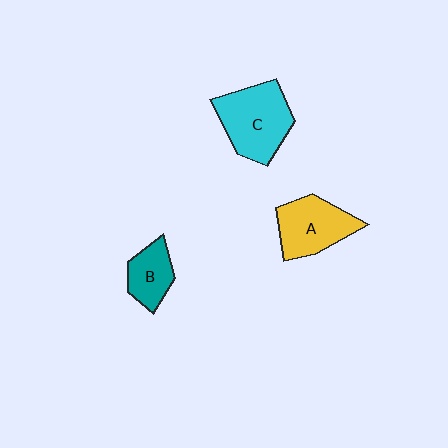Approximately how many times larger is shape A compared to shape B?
Approximately 1.5 times.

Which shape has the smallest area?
Shape B (teal).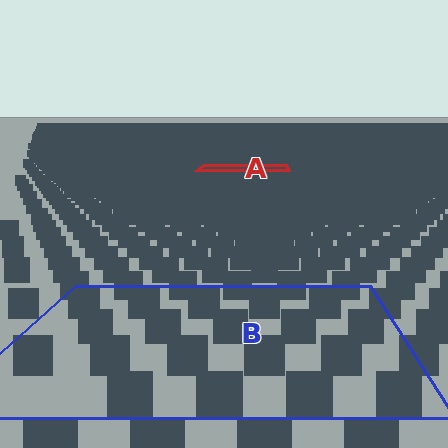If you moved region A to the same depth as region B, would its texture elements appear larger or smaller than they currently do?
They would appear larger. At a closer depth, the same texture elements are projected at a bigger on-screen size.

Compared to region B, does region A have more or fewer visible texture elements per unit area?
Region A has more texture elements per unit area — they are packed more densely because it is farther away.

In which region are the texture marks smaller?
The texture marks are smaller in region A, because it is farther away.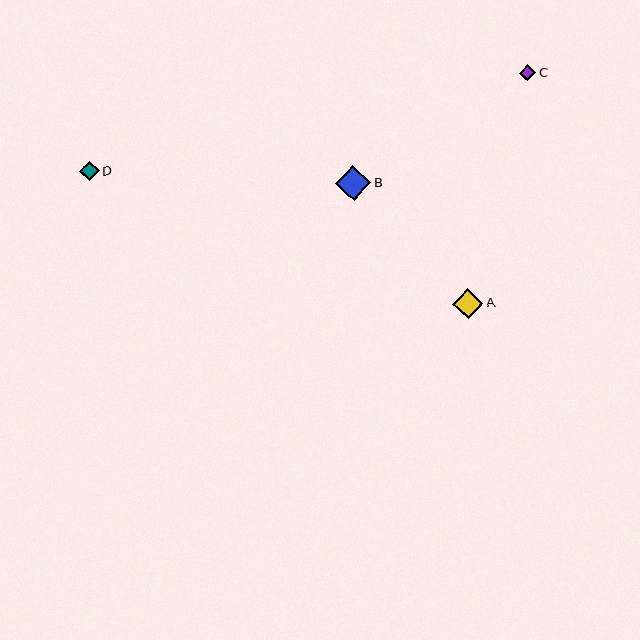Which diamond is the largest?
Diamond B is the largest with a size of approximately 35 pixels.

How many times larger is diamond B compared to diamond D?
Diamond B is approximately 1.8 times the size of diamond D.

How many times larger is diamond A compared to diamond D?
Diamond A is approximately 1.6 times the size of diamond D.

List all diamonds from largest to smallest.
From largest to smallest: B, A, D, C.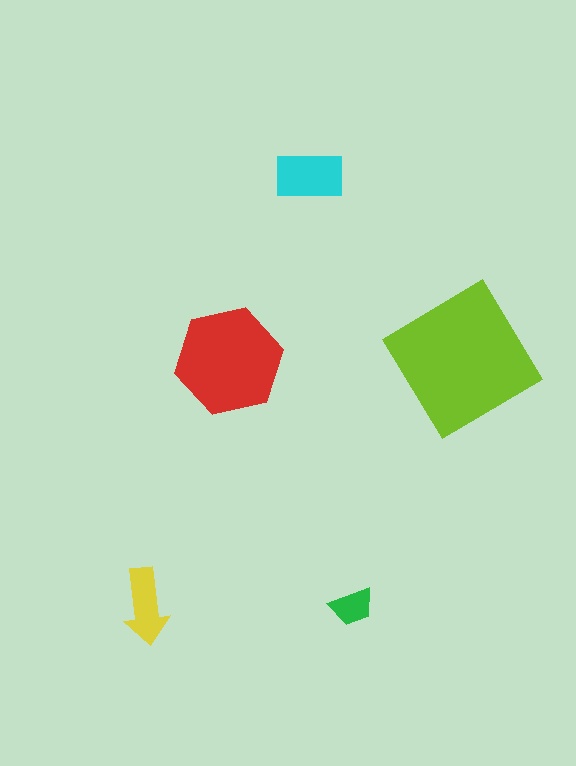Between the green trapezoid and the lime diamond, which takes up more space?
The lime diamond.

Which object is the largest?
The lime diamond.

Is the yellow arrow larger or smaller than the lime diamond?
Smaller.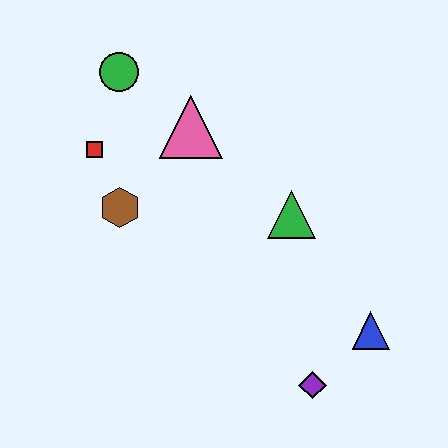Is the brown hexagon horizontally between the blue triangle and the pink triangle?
No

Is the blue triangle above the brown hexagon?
No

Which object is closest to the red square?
The brown hexagon is closest to the red square.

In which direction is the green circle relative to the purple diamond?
The green circle is above the purple diamond.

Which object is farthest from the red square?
The blue triangle is farthest from the red square.